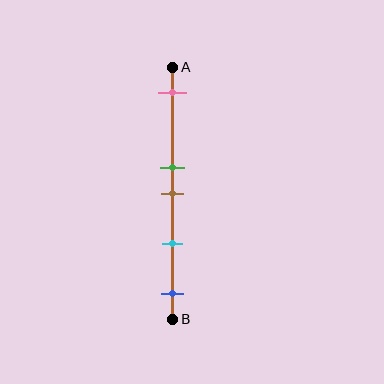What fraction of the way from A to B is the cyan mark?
The cyan mark is approximately 70% (0.7) of the way from A to B.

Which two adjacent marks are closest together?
The green and brown marks are the closest adjacent pair.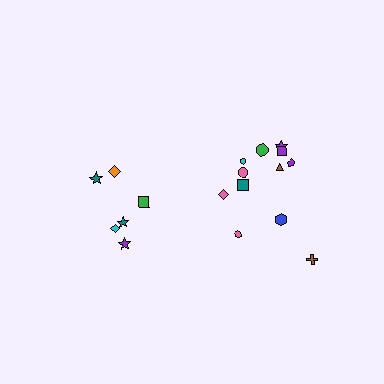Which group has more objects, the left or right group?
The right group.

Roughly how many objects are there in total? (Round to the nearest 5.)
Roughly 20 objects in total.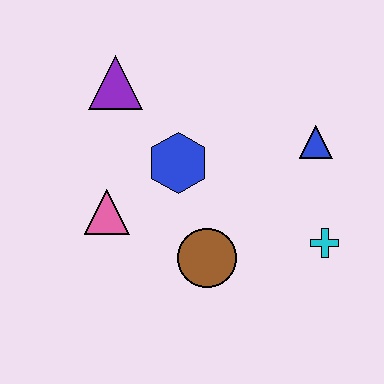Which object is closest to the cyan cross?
The blue triangle is closest to the cyan cross.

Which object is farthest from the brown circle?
The purple triangle is farthest from the brown circle.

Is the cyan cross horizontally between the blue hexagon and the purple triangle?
No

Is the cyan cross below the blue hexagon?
Yes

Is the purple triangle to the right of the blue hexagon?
No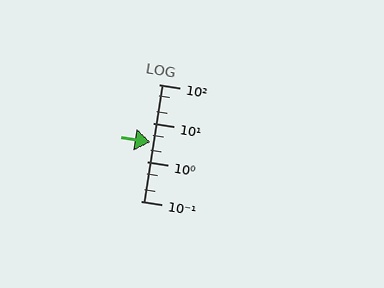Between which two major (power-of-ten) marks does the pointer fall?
The pointer is between 1 and 10.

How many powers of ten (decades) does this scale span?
The scale spans 3 decades, from 0.1 to 100.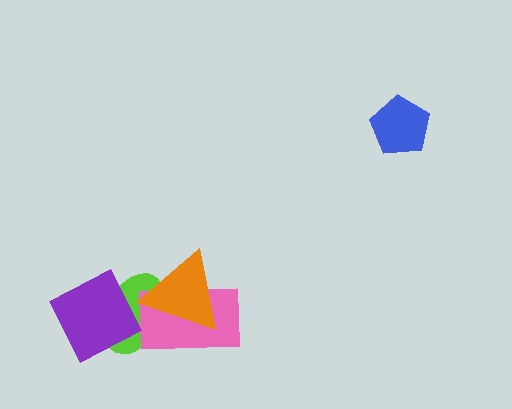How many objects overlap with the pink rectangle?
2 objects overlap with the pink rectangle.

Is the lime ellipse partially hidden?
Yes, it is partially covered by another shape.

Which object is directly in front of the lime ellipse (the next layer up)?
The pink rectangle is directly in front of the lime ellipse.